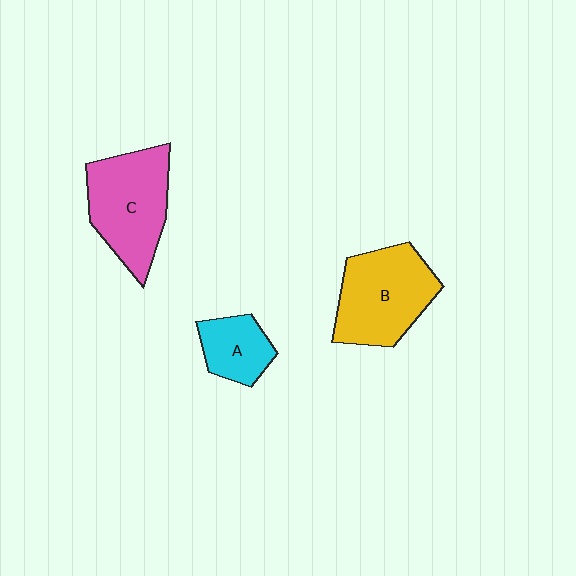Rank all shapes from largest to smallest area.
From largest to smallest: B (yellow), C (pink), A (cyan).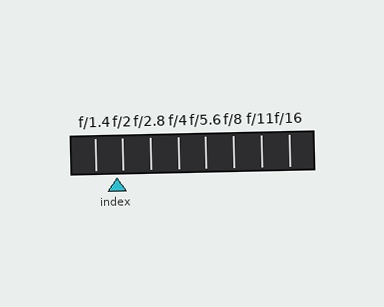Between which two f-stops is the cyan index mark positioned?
The index mark is between f/1.4 and f/2.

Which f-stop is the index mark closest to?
The index mark is closest to f/2.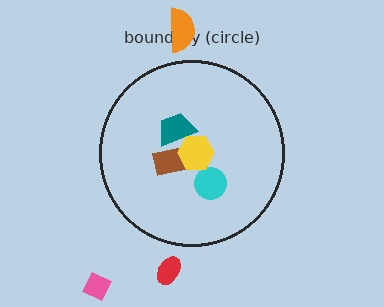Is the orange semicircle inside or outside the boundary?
Outside.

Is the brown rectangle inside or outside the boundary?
Inside.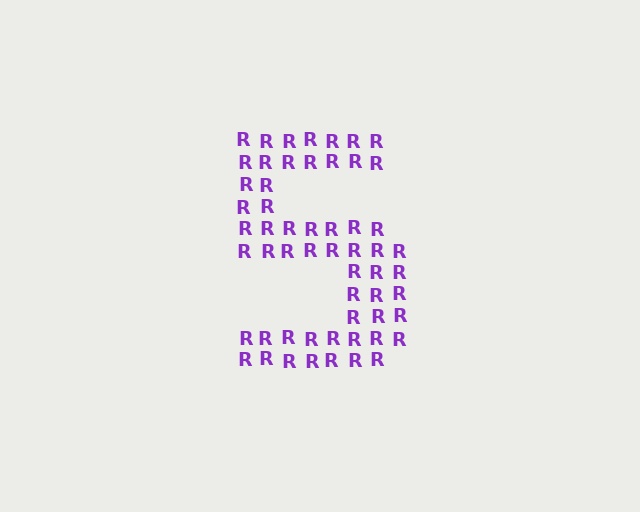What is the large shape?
The large shape is the digit 5.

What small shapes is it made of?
It is made of small letter R's.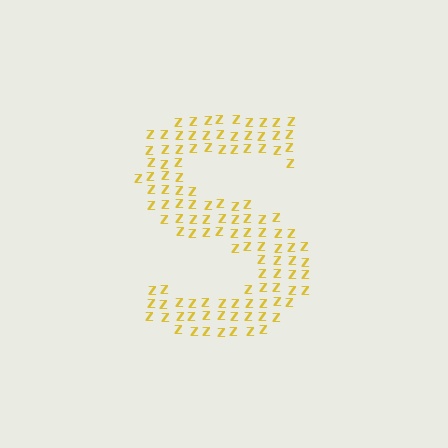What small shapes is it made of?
It is made of small letter Z's.